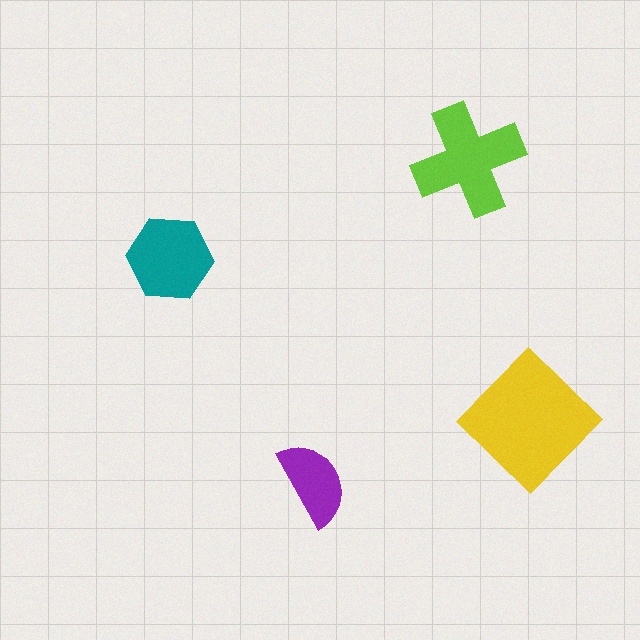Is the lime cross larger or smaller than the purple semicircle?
Larger.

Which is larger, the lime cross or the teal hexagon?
The lime cross.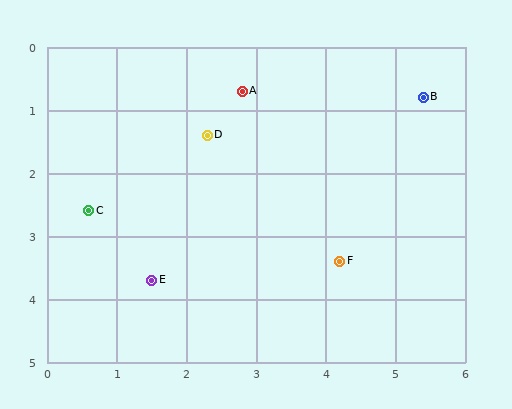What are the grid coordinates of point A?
Point A is at approximately (2.8, 0.7).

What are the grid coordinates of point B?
Point B is at approximately (5.4, 0.8).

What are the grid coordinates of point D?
Point D is at approximately (2.3, 1.4).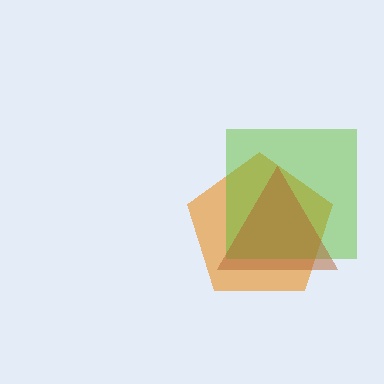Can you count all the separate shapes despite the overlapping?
Yes, there are 3 separate shapes.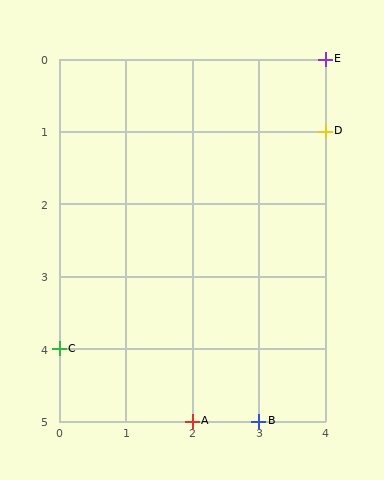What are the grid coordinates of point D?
Point D is at grid coordinates (4, 1).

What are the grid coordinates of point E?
Point E is at grid coordinates (4, 0).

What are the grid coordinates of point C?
Point C is at grid coordinates (0, 4).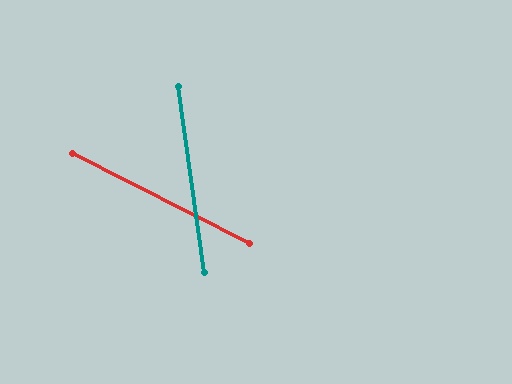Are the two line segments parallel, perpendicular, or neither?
Neither parallel nor perpendicular — they differ by about 55°.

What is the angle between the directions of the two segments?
Approximately 55 degrees.